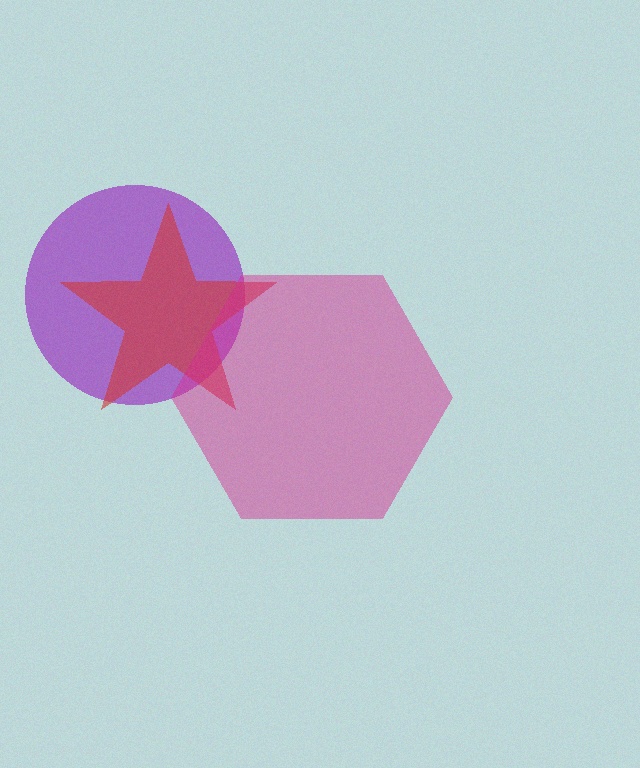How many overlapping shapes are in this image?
There are 3 overlapping shapes in the image.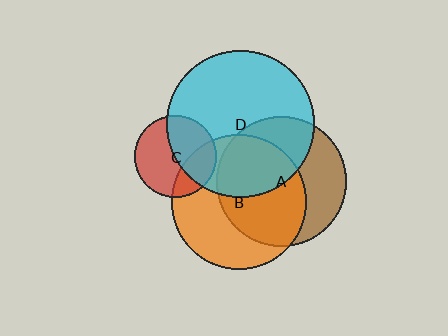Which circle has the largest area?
Circle D (cyan).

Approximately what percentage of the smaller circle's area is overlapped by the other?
Approximately 45%.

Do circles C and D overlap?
Yes.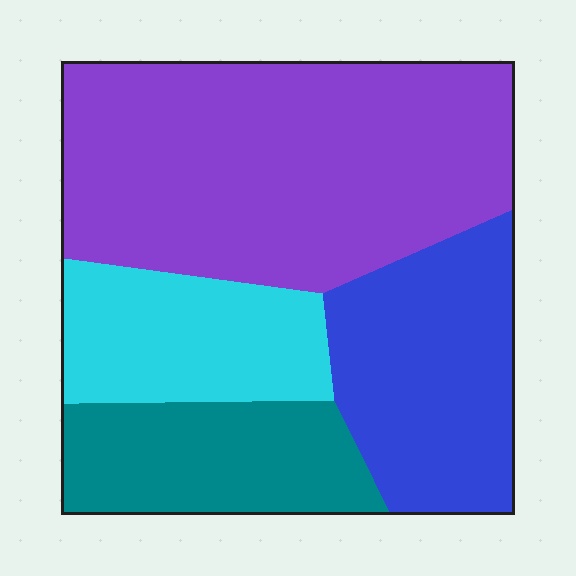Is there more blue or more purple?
Purple.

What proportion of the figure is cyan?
Cyan covers about 15% of the figure.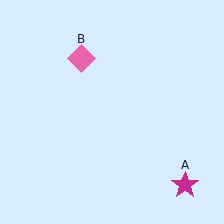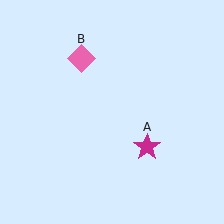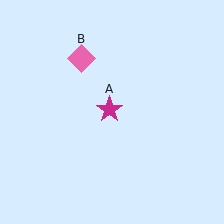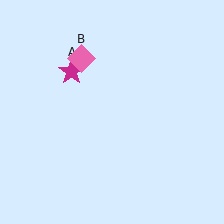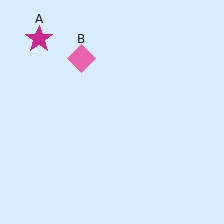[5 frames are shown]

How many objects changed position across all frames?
1 object changed position: magenta star (object A).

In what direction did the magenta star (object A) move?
The magenta star (object A) moved up and to the left.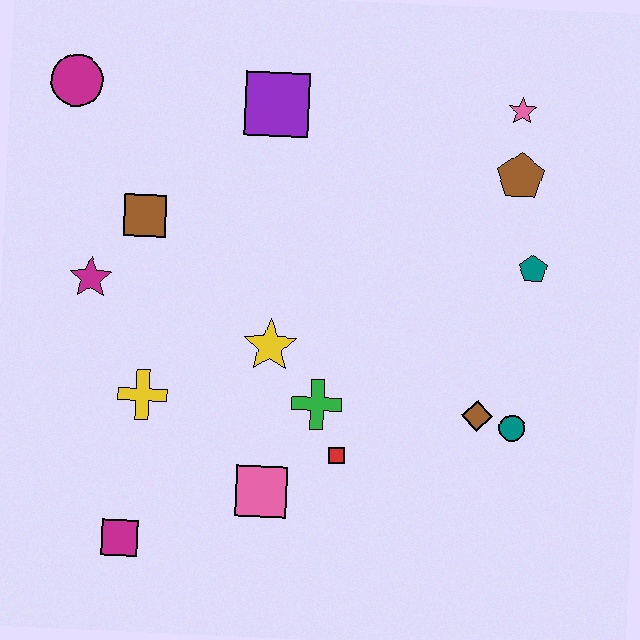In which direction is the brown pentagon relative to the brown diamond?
The brown pentagon is above the brown diamond.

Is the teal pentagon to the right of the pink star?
Yes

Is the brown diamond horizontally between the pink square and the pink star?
Yes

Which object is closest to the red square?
The green cross is closest to the red square.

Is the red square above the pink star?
No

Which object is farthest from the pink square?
The pink star is farthest from the pink square.